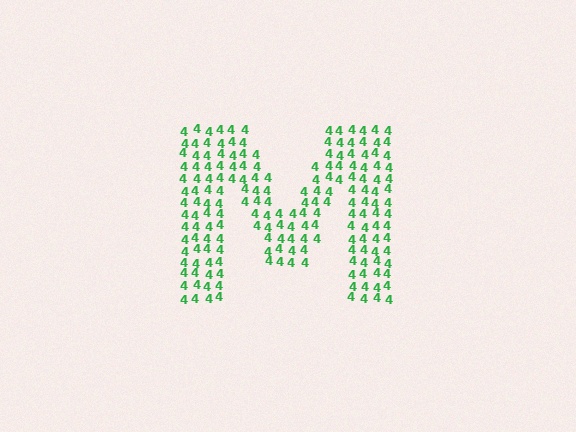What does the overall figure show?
The overall figure shows the letter M.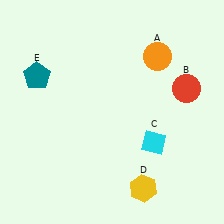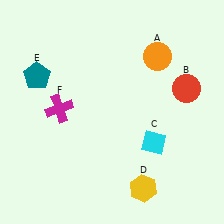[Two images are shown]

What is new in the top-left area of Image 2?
A magenta cross (F) was added in the top-left area of Image 2.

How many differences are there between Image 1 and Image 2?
There is 1 difference between the two images.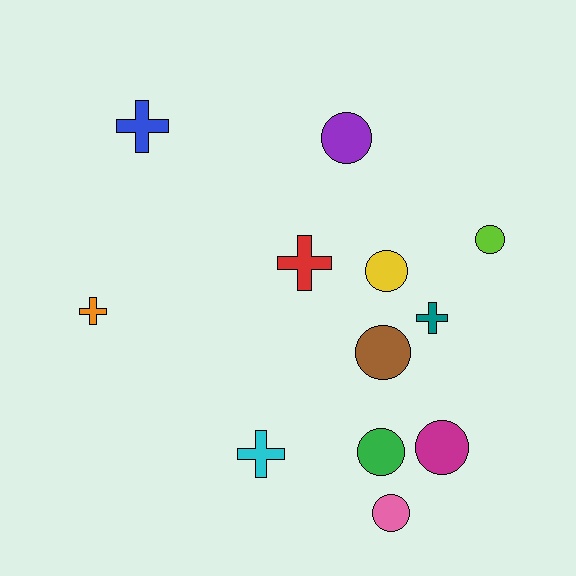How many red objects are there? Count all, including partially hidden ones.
There is 1 red object.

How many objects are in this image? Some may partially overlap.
There are 12 objects.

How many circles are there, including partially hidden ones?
There are 7 circles.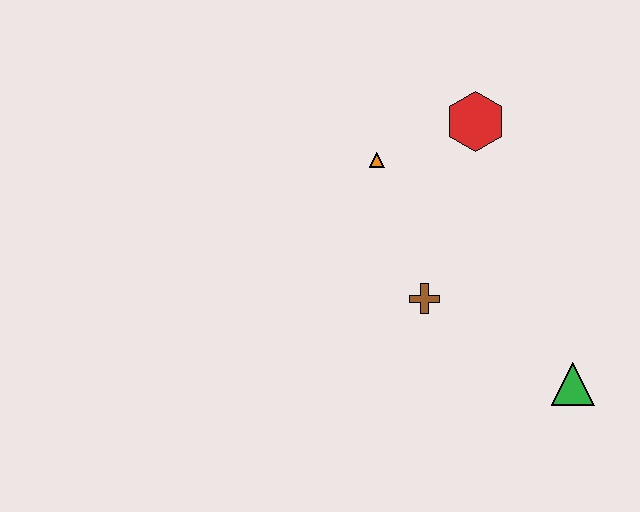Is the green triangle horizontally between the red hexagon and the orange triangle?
No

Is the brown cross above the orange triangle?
No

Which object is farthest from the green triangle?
The orange triangle is farthest from the green triangle.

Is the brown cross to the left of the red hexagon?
Yes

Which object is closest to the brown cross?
The orange triangle is closest to the brown cross.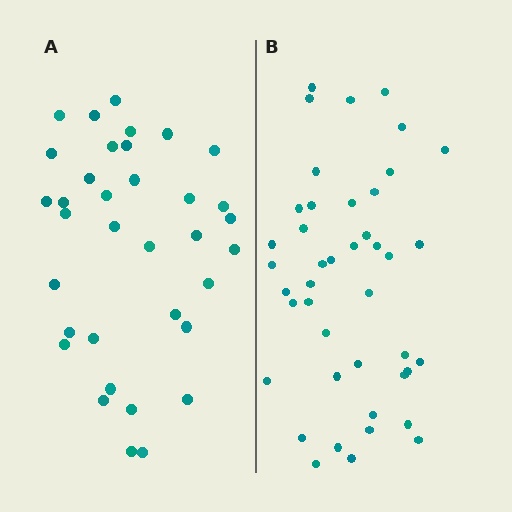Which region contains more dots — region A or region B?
Region B (the right region) has more dots.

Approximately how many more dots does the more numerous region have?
Region B has roughly 8 or so more dots than region A.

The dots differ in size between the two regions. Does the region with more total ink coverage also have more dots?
No. Region A has more total ink coverage because its dots are larger, but region B actually contains more individual dots. Total area can be misleading — the number of items is what matters here.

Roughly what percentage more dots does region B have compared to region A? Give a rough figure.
About 25% more.